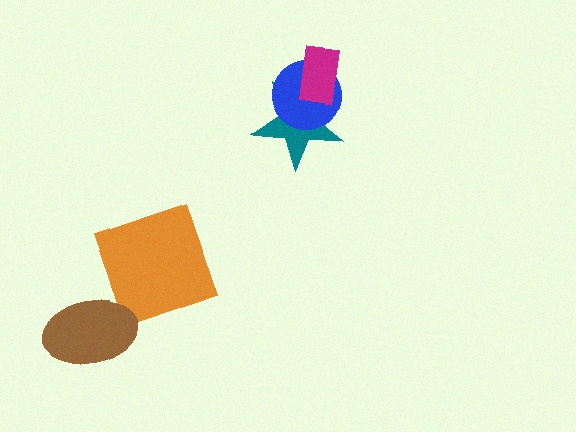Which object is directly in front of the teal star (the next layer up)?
The blue circle is directly in front of the teal star.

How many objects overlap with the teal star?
2 objects overlap with the teal star.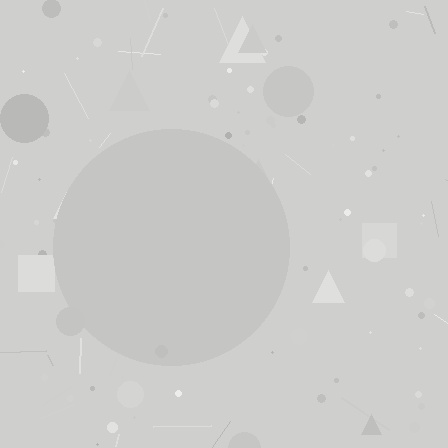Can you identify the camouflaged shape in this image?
The camouflaged shape is a circle.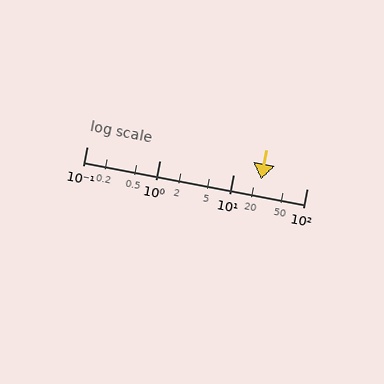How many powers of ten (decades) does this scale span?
The scale spans 3 decades, from 0.1 to 100.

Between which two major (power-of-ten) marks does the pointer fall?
The pointer is between 10 and 100.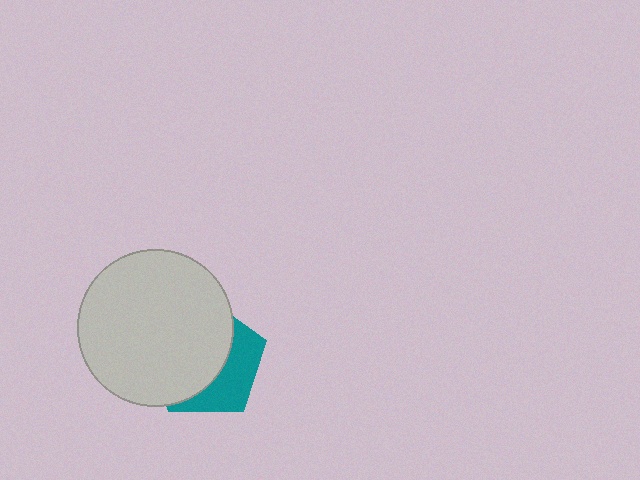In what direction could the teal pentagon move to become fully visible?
The teal pentagon could move right. That would shift it out from behind the light gray circle entirely.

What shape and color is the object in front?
The object in front is a light gray circle.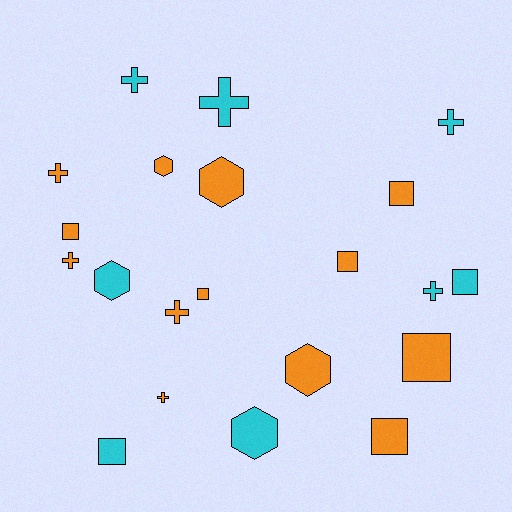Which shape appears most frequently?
Square, with 8 objects.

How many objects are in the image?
There are 21 objects.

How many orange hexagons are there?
There are 3 orange hexagons.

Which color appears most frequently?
Orange, with 13 objects.